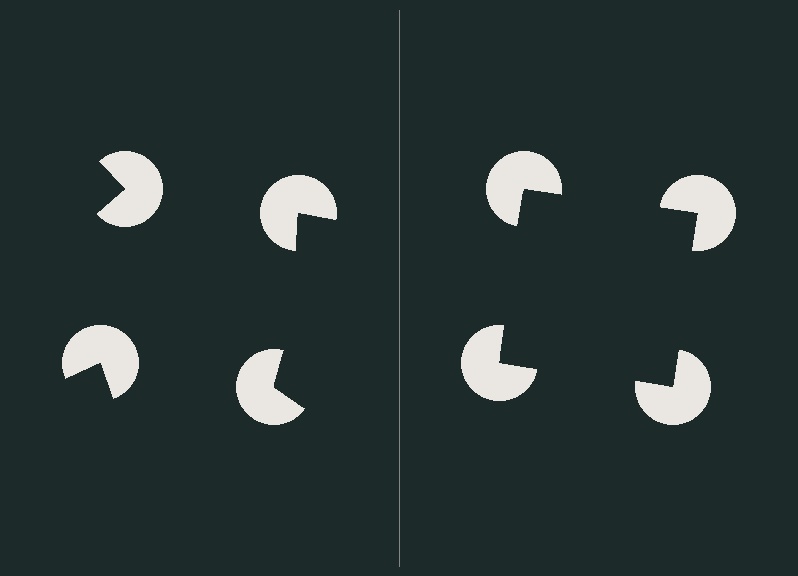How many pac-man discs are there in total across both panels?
8 — 4 on each side.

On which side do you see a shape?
An illusory square appears on the right side. On the left side the wedge cuts are rotated, so no coherent shape forms.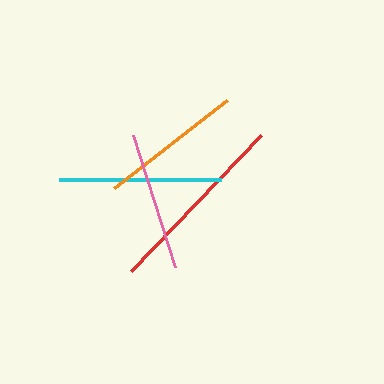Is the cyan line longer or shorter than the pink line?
The cyan line is longer than the pink line.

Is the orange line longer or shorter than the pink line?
The orange line is longer than the pink line.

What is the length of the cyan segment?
The cyan segment is approximately 161 pixels long.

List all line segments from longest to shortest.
From longest to shortest: red, cyan, orange, pink.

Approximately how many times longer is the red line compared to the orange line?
The red line is approximately 1.3 times the length of the orange line.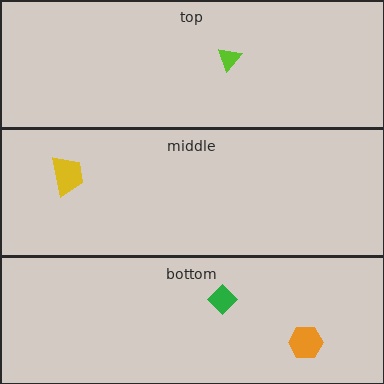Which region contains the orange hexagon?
The bottom region.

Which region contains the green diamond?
The bottom region.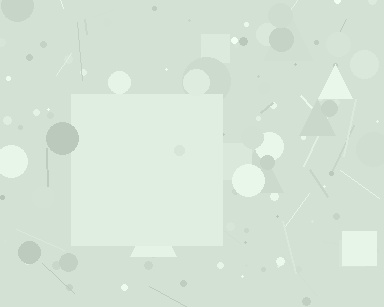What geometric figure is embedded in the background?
A square is embedded in the background.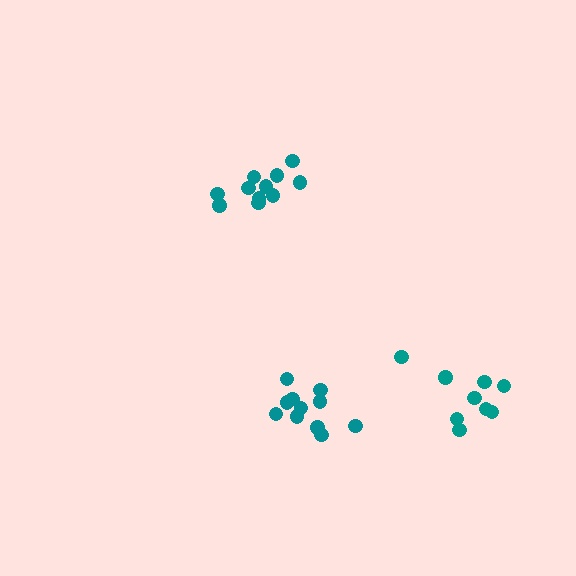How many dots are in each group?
Group 1: 11 dots, Group 2: 10 dots, Group 3: 12 dots (33 total).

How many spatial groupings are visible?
There are 3 spatial groupings.